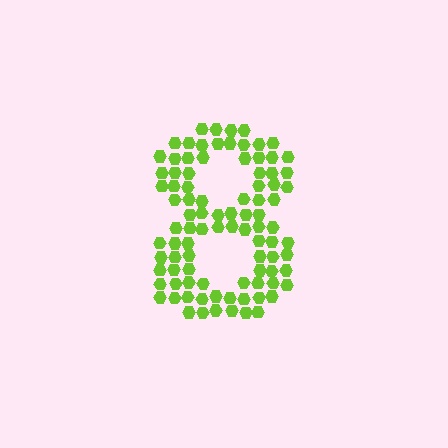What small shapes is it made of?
It is made of small hexagons.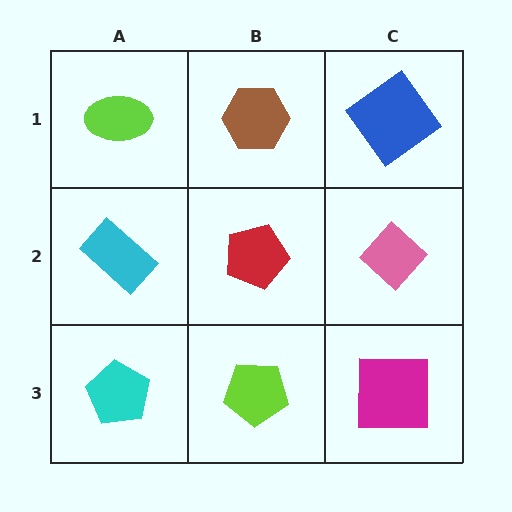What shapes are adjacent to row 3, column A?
A cyan rectangle (row 2, column A), a lime pentagon (row 3, column B).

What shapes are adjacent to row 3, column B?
A red pentagon (row 2, column B), a cyan pentagon (row 3, column A), a magenta square (row 3, column C).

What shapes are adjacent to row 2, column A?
A lime ellipse (row 1, column A), a cyan pentagon (row 3, column A), a red pentagon (row 2, column B).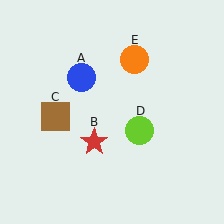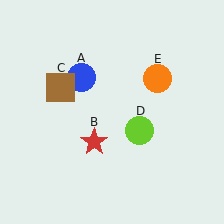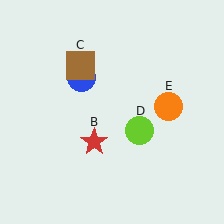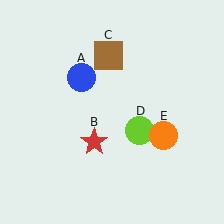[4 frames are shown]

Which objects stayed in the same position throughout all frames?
Blue circle (object A) and red star (object B) and lime circle (object D) remained stationary.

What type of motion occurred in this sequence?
The brown square (object C), orange circle (object E) rotated clockwise around the center of the scene.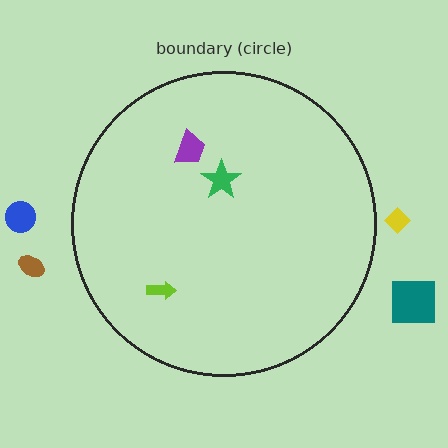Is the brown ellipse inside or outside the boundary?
Outside.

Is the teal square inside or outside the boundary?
Outside.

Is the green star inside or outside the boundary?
Inside.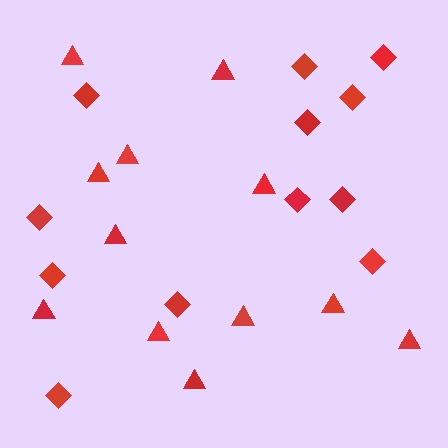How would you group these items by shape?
There are 2 groups: one group of triangles (12) and one group of diamonds (12).